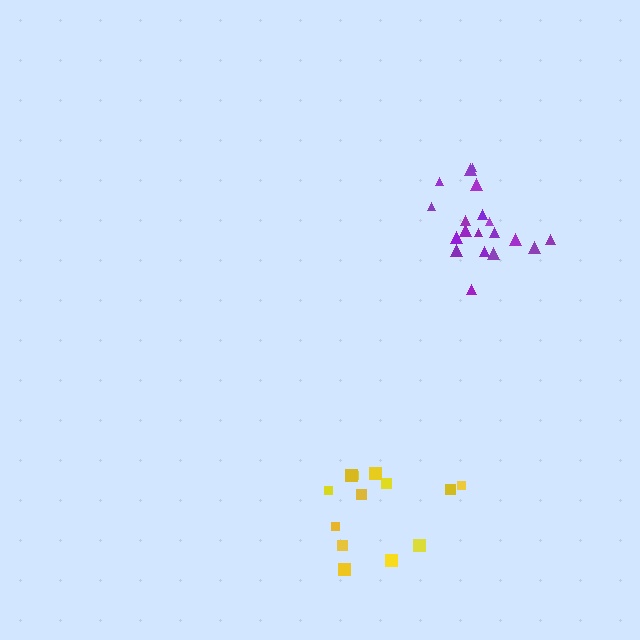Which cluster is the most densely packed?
Purple.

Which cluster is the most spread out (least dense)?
Yellow.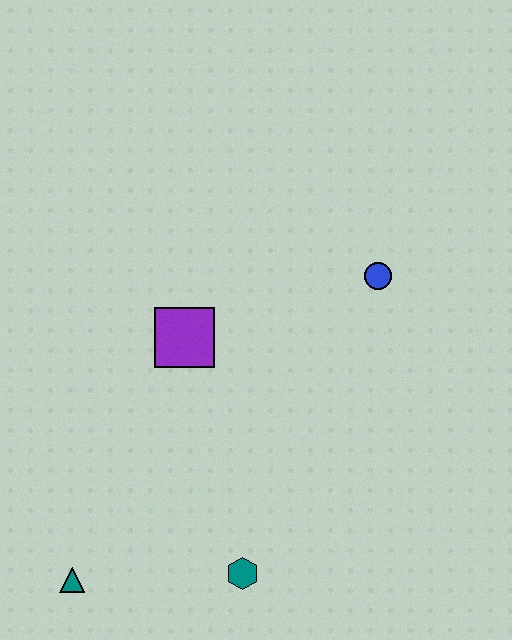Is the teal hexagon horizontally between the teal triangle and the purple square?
No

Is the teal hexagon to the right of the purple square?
Yes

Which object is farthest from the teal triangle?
The blue circle is farthest from the teal triangle.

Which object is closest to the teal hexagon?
The teal triangle is closest to the teal hexagon.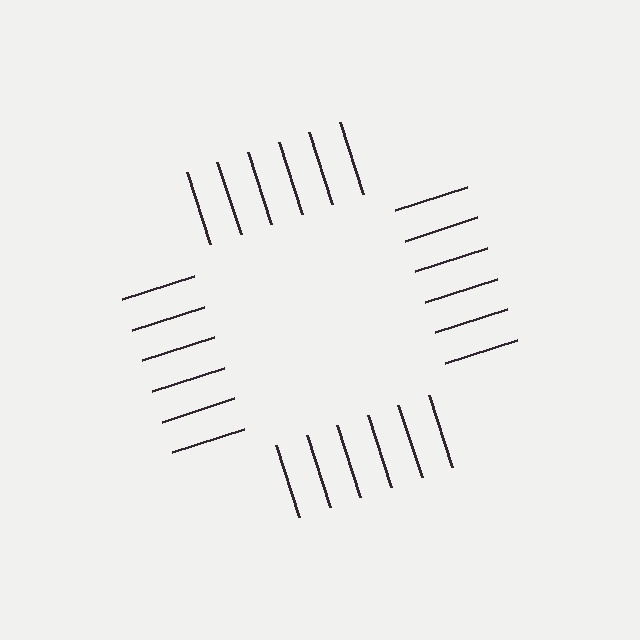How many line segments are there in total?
24 — 6 along each of the 4 edges.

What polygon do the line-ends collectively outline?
An illusory square — the line segments terminate on its edges but no continuous stroke is drawn.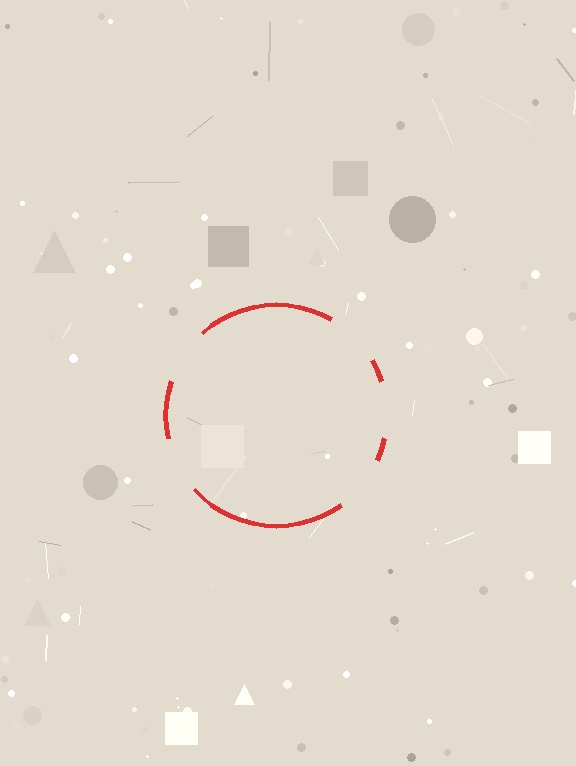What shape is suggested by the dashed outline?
The dashed outline suggests a circle.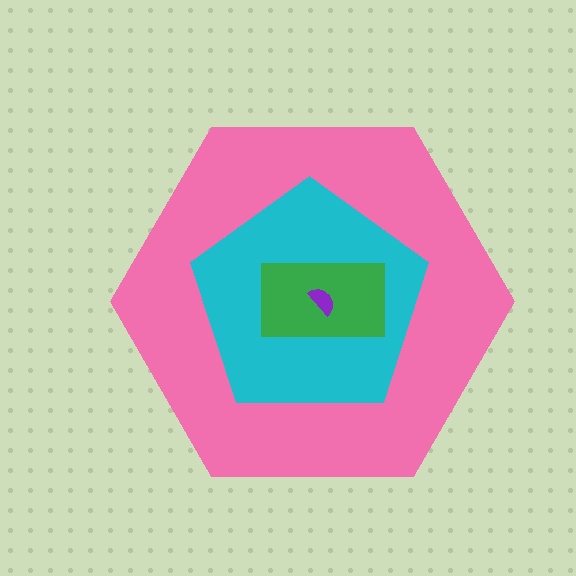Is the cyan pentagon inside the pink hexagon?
Yes.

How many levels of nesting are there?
4.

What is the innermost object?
The purple semicircle.